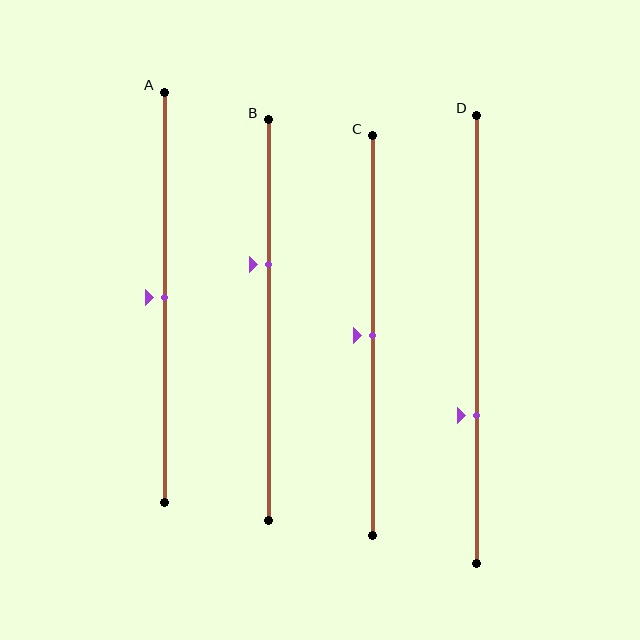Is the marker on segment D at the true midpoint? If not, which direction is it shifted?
No, the marker on segment D is shifted downward by about 17% of the segment length.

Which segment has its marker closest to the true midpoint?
Segment A has its marker closest to the true midpoint.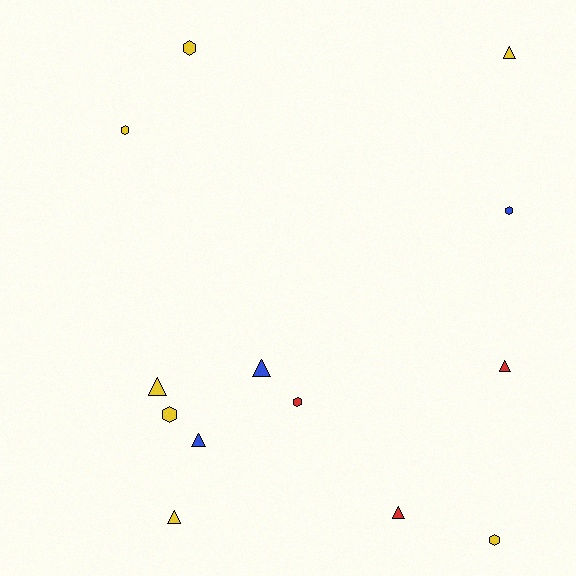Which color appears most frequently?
Yellow, with 7 objects.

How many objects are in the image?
There are 13 objects.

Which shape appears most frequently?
Triangle, with 7 objects.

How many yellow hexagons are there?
There are 4 yellow hexagons.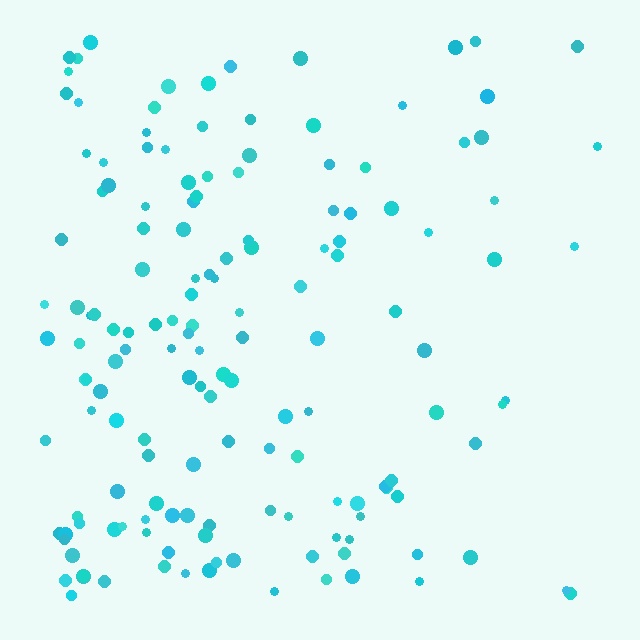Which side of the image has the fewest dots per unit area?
The right.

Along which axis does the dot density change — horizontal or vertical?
Horizontal.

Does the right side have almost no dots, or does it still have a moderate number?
Still a moderate number, just noticeably fewer than the left.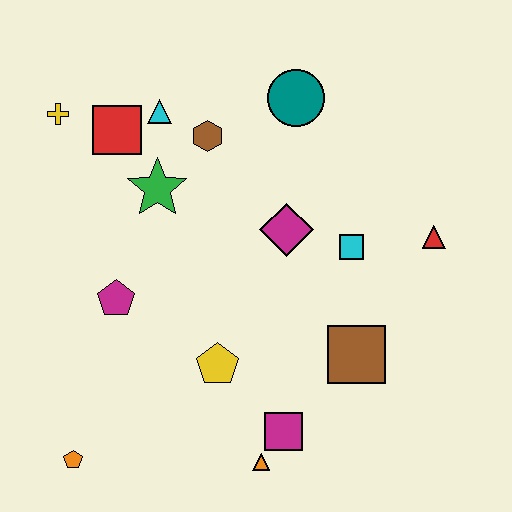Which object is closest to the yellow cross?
The red square is closest to the yellow cross.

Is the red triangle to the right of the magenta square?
Yes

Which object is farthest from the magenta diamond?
The orange pentagon is farthest from the magenta diamond.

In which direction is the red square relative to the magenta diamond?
The red square is to the left of the magenta diamond.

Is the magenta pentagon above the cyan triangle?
No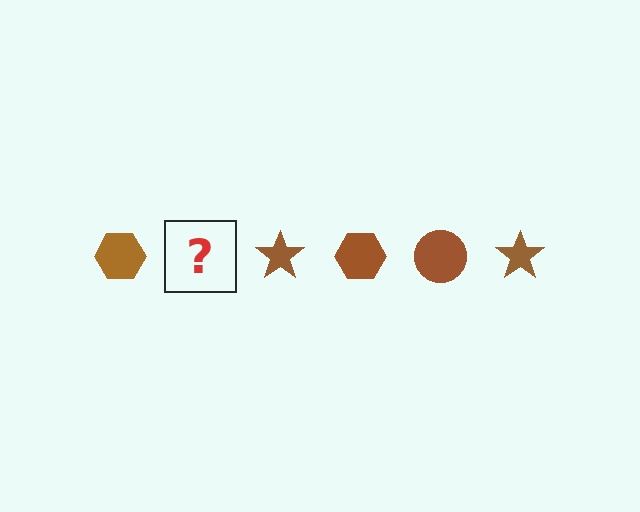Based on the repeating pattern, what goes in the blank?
The blank should be a brown circle.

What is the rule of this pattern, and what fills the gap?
The rule is that the pattern cycles through hexagon, circle, star shapes in brown. The gap should be filled with a brown circle.